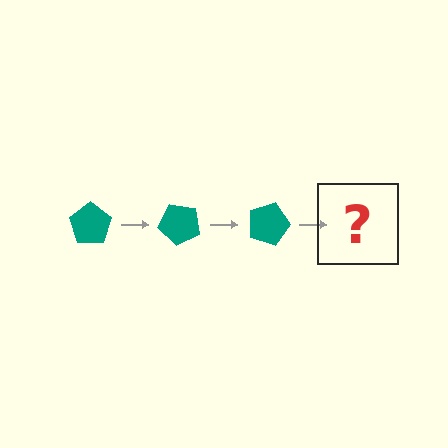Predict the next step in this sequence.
The next step is a teal pentagon rotated 135 degrees.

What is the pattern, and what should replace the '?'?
The pattern is that the pentagon rotates 45 degrees each step. The '?' should be a teal pentagon rotated 135 degrees.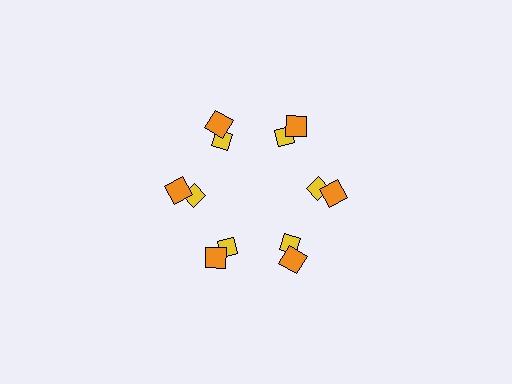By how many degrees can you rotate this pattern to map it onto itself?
The pattern maps onto itself every 60 degrees of rotation.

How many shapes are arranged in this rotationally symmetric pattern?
There are 12 shapes, arranged in 6 groups of 2.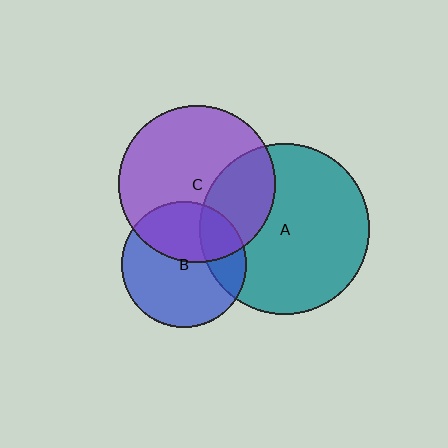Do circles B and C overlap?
Yes.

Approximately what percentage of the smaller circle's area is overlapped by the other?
Approximately 40%.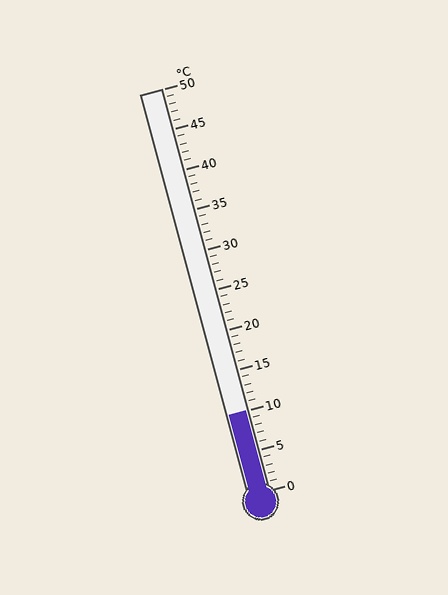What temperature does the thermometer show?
The thermometer shows approximately 10°C.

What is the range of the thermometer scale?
The thermometer scale ranges from 0°C to 50°C.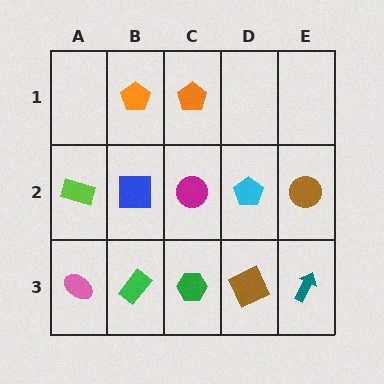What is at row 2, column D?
A cyan pentagon.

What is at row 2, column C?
A magenta circle.